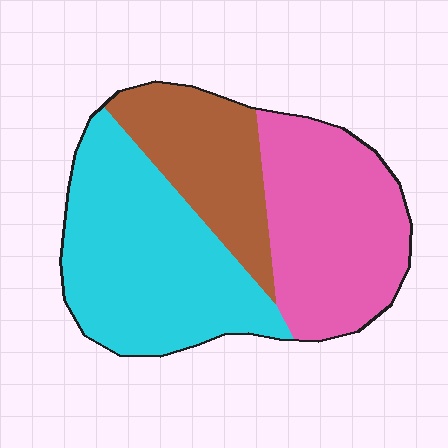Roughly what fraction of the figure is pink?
Pink takes up between a third and a half of the figure.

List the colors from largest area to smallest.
From largest to smallest: cyan, pink, brown.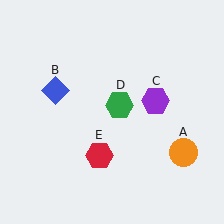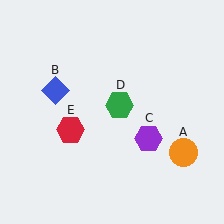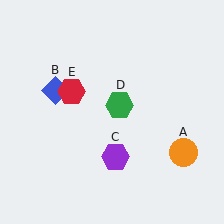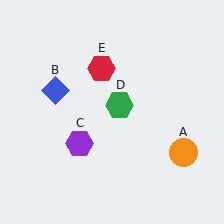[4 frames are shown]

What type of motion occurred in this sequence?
The purple hexagon (object C), red hexagon (object E) rotated clockwise around the center of the scene.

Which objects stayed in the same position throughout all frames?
Orange circle (object A) and blue diamond (object B) and green hexagon (object D) remained stationary.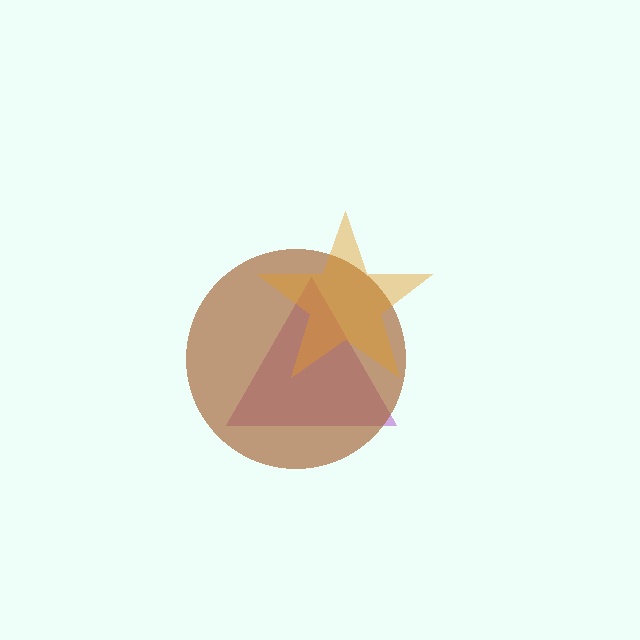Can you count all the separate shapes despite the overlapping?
Yes, there are 3 separate shapes.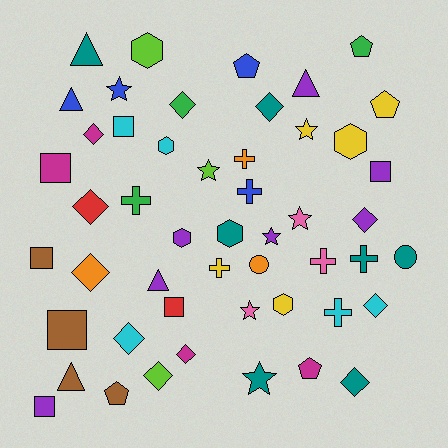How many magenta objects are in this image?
There are 4 magenta objects.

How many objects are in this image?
There are 50 objects.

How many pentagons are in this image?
There are 5 pentagons.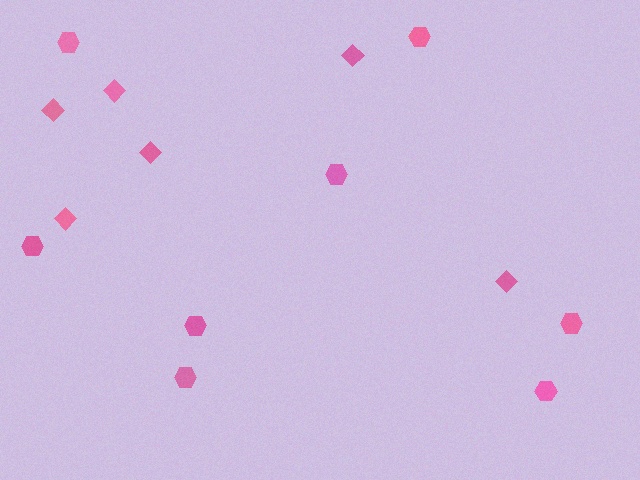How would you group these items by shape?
There are 2 groups: one group of diamonds (6) and one group of hexagons (8).